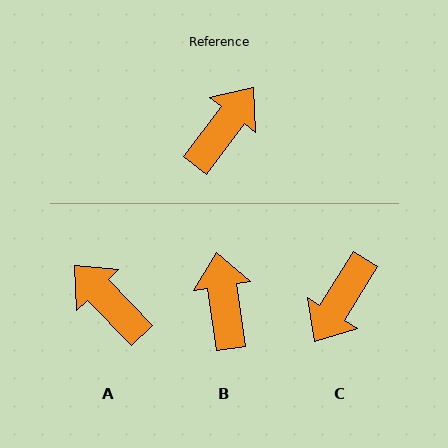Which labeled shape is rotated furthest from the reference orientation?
C, about 174 degrees away.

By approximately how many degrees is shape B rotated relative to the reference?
Approximately 46 degrees counter-clockwise.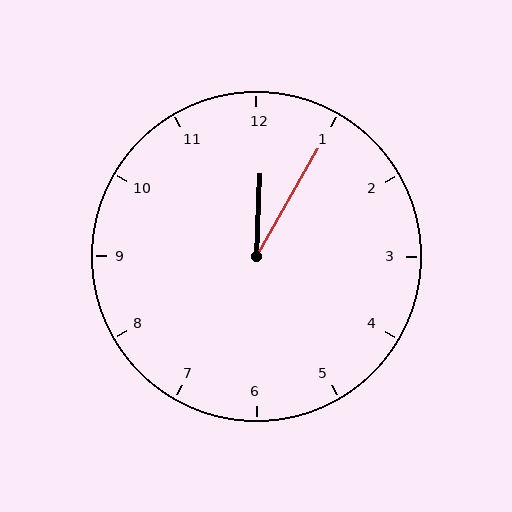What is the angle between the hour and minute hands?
Approximately 28 degrees.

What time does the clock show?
12:05.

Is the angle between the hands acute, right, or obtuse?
It is acute.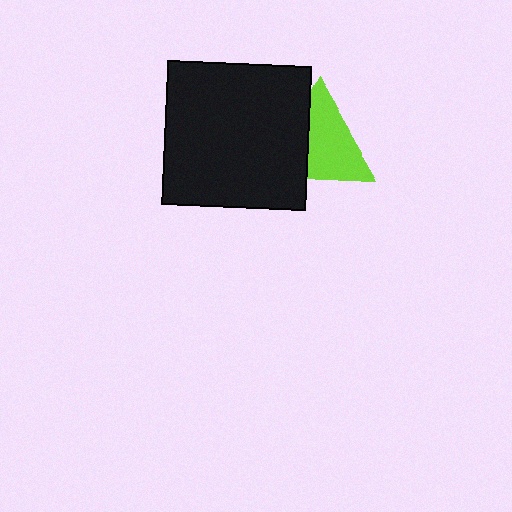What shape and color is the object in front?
The object in front is a black square.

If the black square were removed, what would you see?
You would see the complete lime triangle.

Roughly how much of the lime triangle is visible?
About half of it is visible (roughly 64%).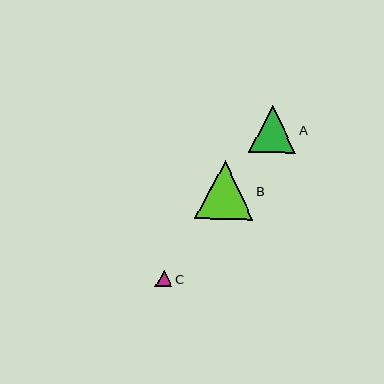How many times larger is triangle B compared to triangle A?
Triangle B is approximately 1.2 times the size of triangle A.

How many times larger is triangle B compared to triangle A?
Triangle B is approximately 1.2 times the size of triangle A.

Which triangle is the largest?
Triangle B is the largest with a size of approximately 58 pixels.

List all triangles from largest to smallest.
From largest to smallest: B, A, C.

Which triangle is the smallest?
Triangle C is the smallest with a size of approximately 17 pixels.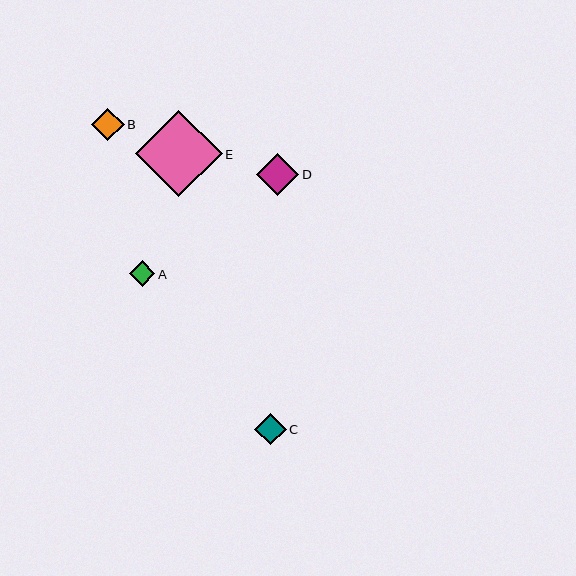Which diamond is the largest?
Diamond E is the largest with a size of approximately 86 pixels.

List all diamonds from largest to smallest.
From largest to smallest: E, D, B, C, A.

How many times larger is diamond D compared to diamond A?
Diamond D is approximately 1.7 times the size of diamond A.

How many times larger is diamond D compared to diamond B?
Diamond D is approximately 1.3 times the size of diamond B.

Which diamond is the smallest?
Diamond A is the smallest with a size of approximately 25 pixels.